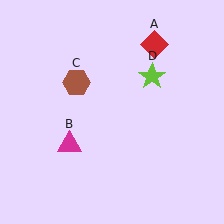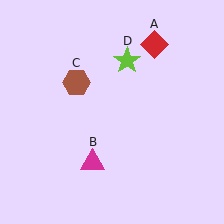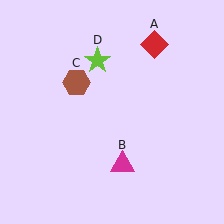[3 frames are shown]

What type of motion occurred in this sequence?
The magenta triangle (object B), lime star (object D) rotated counterclockwise around the center of the scene.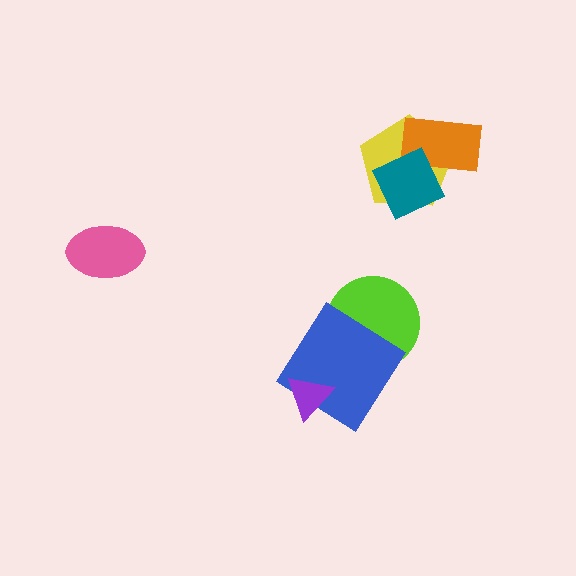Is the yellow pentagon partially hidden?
Yes, it is partially covered by another shape.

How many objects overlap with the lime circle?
1 object overlaps with the lime circle.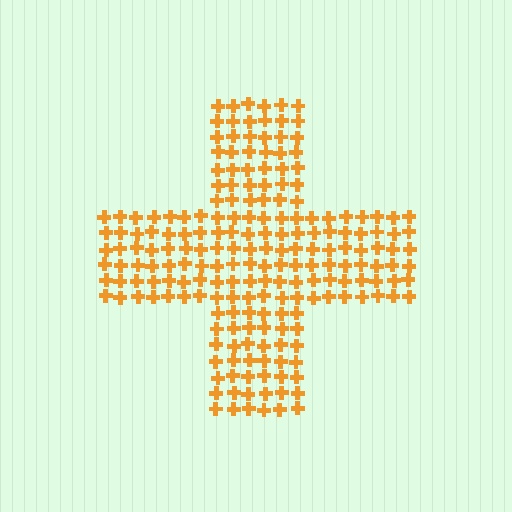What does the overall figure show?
The overall figure shows a cross.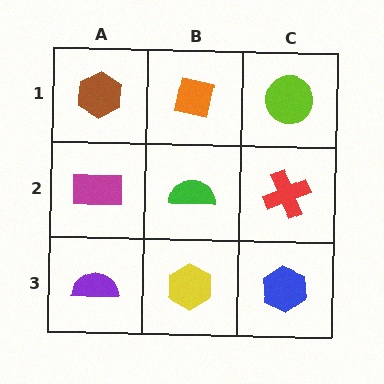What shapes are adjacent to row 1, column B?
A green semicircle (row 2, column B), a brown hexagon (row 1, column A), a lime circle (row 1, column C).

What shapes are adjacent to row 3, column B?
A green semicircle (row 2, column B), a purple semicircle (row 3, column A), a blue hexagon (row 3, column C).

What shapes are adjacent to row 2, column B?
An orange square (row 1, column B), a yellow hexagon (row 3, column B), a magenta rectangle (row 2, column A), a red cross (row 2, column C).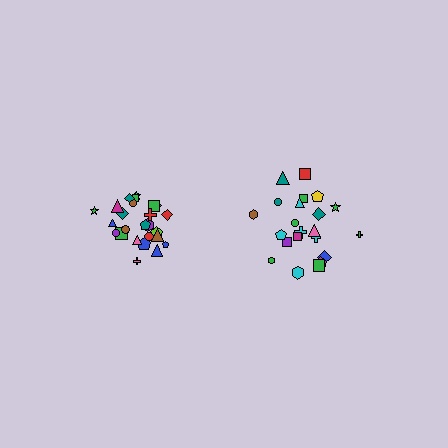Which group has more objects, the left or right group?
The left group.